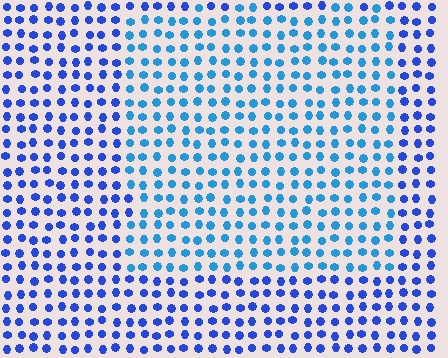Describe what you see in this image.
The image is filled with small blue elements in a uniform arrangement. A rectangle-shaped region is visible where the elements are tinted to a slightly different hue, forming a subtle color boundary.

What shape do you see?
I see a rectangle.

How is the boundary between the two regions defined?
The boundary is defined purely by a slight shift in hue (about 27 degrees). Spacing, size, and orientation are identical on both sides.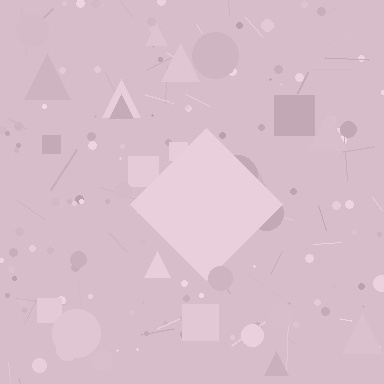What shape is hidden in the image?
A diamond is hidden in the image.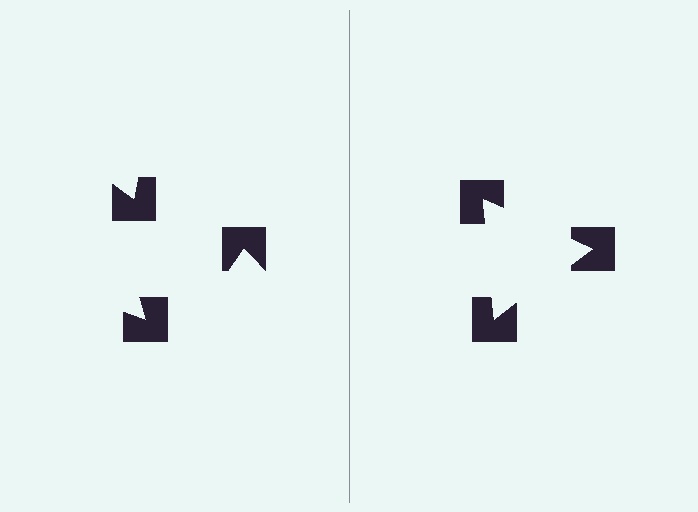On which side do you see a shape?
An illusory triangle appears on the right side. On the left side the wedge cuts are rotated, so no coherent shape forms.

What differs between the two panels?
The notched squares are positioned identically on both sides; only the wedge orientations differ. On the right they align to a triangle; on the left they are misaligned.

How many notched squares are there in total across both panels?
6 — 3 on each side.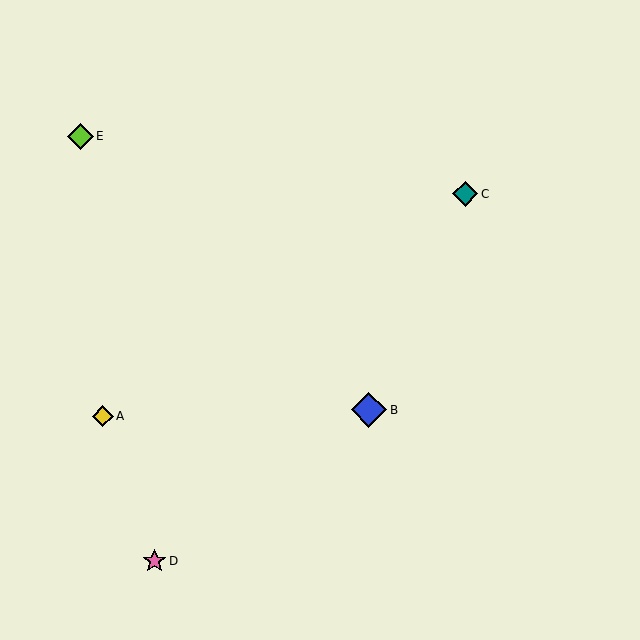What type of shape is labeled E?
Shape E is a lime diamond.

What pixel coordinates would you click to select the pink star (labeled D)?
Click at (155, 561) to select the pink star D.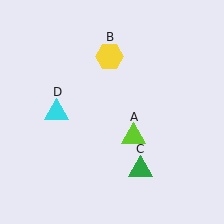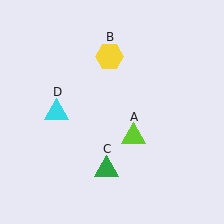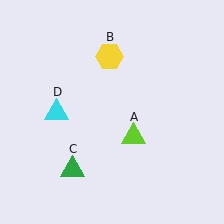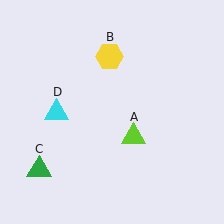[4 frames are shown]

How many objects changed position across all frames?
1 object changed position: green triangle (object C).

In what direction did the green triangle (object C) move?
The green triangle (object C) moved left.